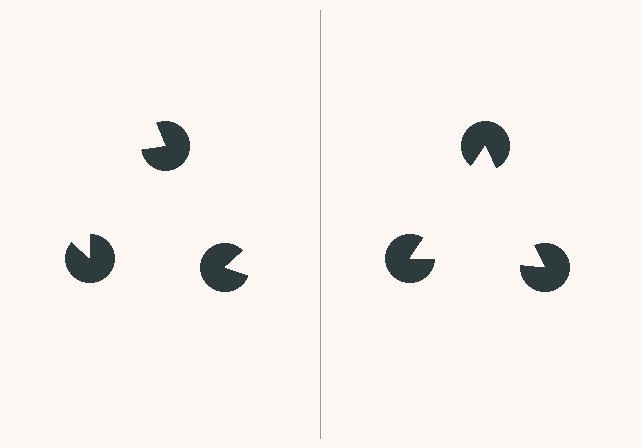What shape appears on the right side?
An illusory triangle.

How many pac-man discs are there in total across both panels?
6 — 3 on each side.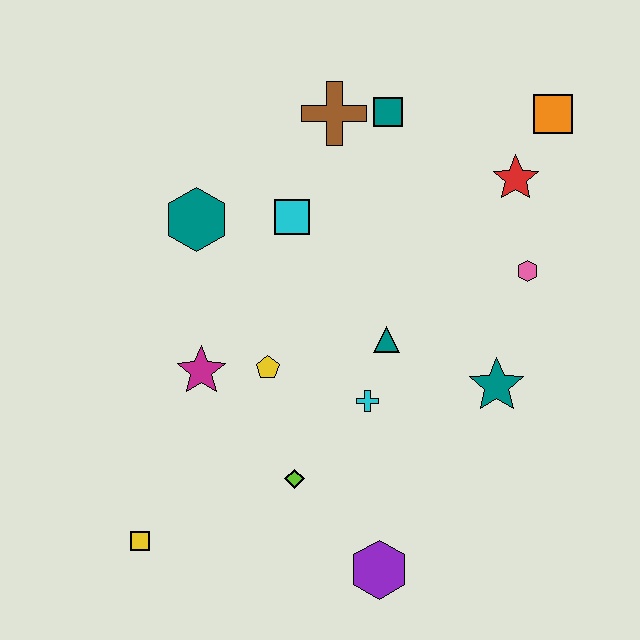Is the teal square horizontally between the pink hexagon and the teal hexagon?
Yes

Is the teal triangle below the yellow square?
No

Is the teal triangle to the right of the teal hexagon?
Yes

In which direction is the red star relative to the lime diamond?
The red star is above the lime diamond.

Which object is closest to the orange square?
The red star is closest to the orange square.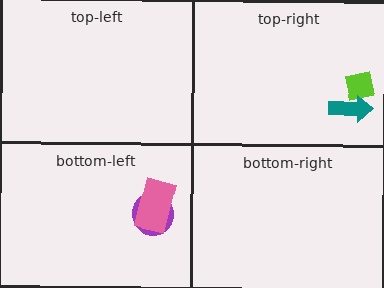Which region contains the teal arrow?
The top-right region.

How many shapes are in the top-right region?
2.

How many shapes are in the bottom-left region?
2.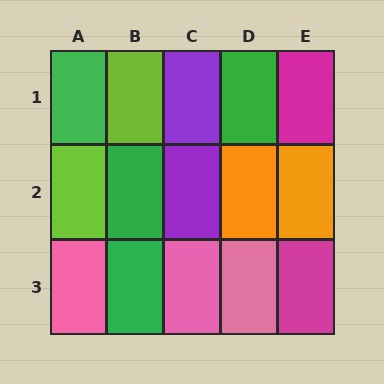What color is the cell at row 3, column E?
Magenta.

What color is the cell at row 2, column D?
Orange.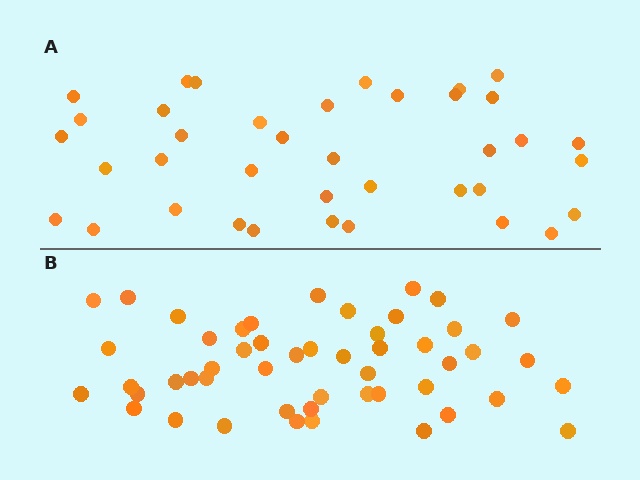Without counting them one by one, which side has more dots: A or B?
Region B (the bottom region) has more dots.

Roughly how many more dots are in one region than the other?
Region B has roughly 12 or so more dots than region A.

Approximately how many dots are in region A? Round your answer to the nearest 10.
About 40 dots. (The exact count is 38, which rounds to 40.)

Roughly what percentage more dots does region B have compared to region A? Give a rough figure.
About 30% more.